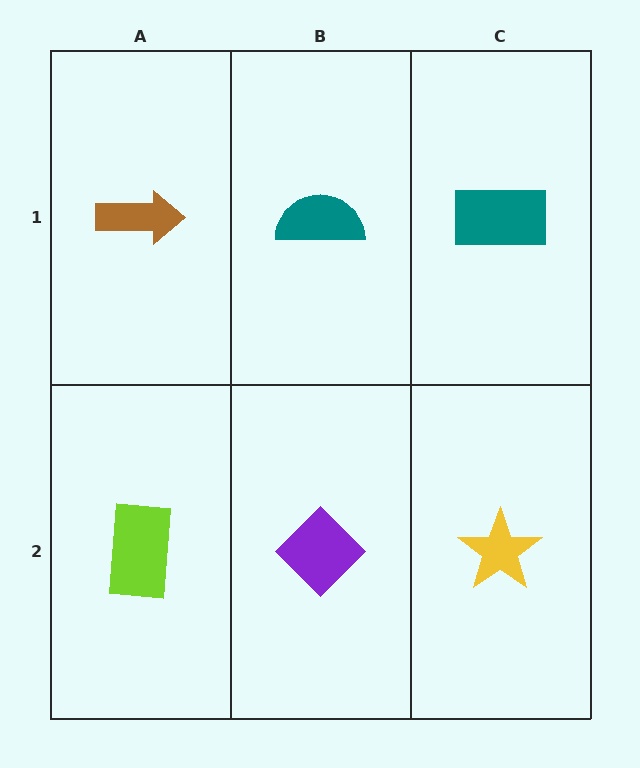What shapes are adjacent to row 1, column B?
A purple diamond (row 2, column B), a brown arrow (row 1, column A), a teal rectangle (row 1, column C).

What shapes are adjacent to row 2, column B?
A teal semicircle (row 1, column B), a lime rectangle (row 2, column A), a yellow star (row 2, column C).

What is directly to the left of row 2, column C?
A purple diamond.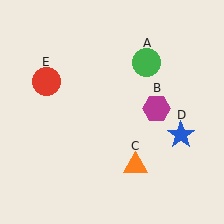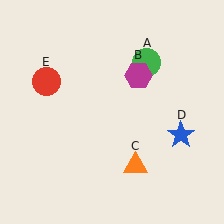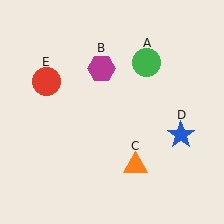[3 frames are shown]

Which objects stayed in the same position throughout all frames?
Green circle (object A) and orange triangle (object C) and blue star (object D) and red circle (object E) remained stationary.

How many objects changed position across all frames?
1 object changed position: magenta hexagon (object B).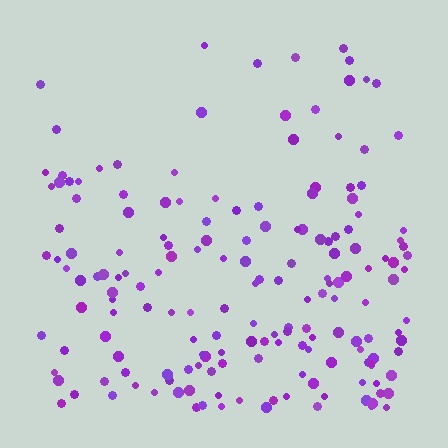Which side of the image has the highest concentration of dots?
The bottom.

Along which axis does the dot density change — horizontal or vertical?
Vertical.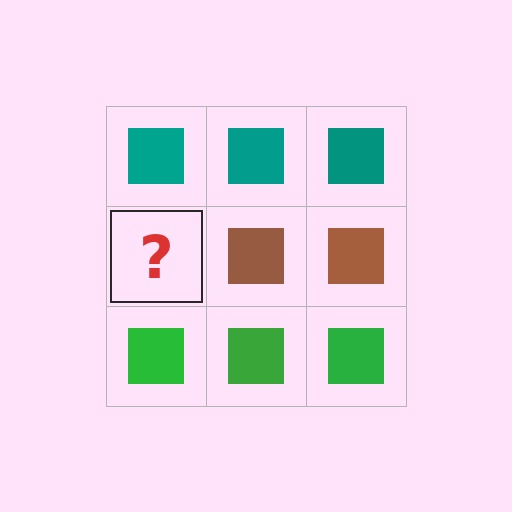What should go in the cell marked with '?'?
The missing cell should contain a brown square.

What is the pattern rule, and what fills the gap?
The rule is that each row has a consistent color. The gap should be filled with a brown square.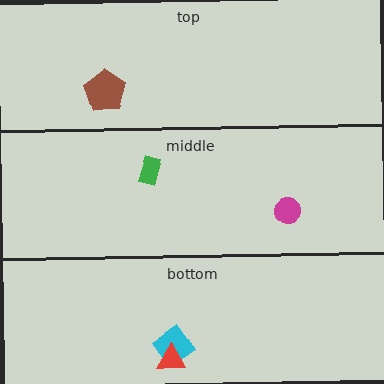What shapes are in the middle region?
The green rectangle, the magenta circle.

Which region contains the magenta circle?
The middle region.